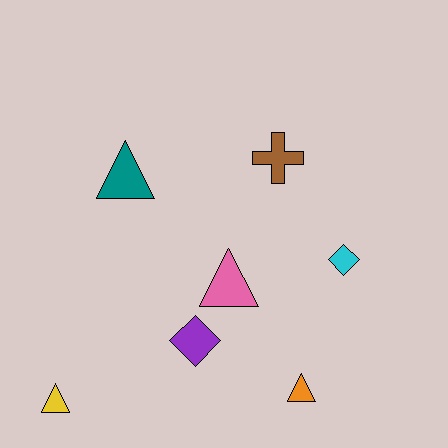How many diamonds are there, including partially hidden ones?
There are 2 diamonds.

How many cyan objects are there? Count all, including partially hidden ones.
There is 1 cyan object.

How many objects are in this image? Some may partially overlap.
There are 7 objects.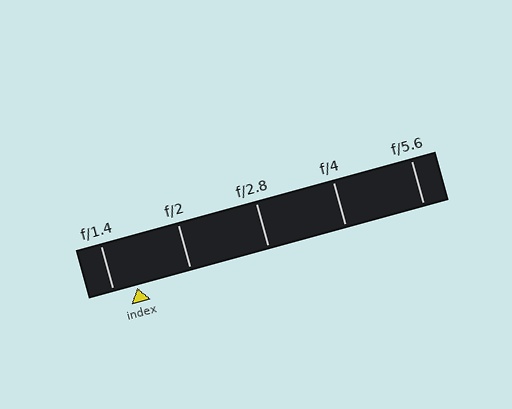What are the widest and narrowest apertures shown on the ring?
The widest aperture shown is f/1.4 and the narrowest is f/5.6.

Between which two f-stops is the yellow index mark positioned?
The index mark is between f/1.4 and f/2.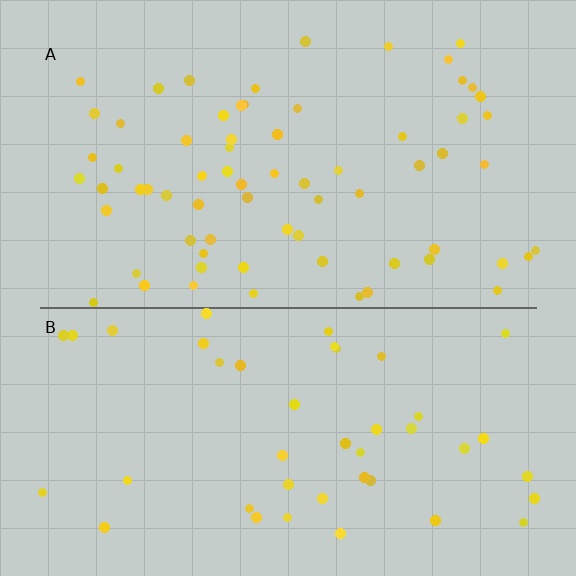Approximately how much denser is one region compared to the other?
Approximately 1.6× — region A over region B.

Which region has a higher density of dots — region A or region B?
A (the top).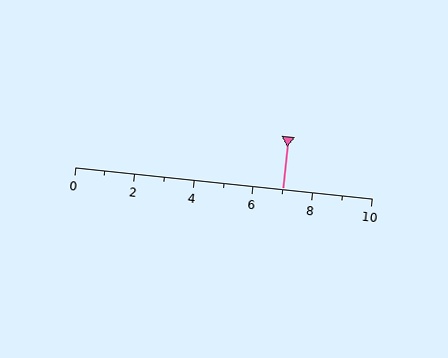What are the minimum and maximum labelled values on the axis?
The axis runs from 0 to 10.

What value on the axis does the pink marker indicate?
The marker indicates approximately 7.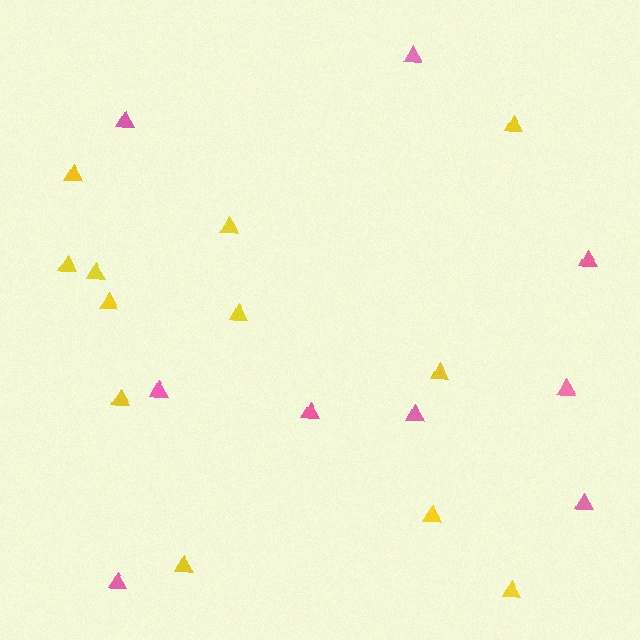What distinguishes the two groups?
There are 2 groups: one group of yellow triangles (12) and one group of pink triangles (9).